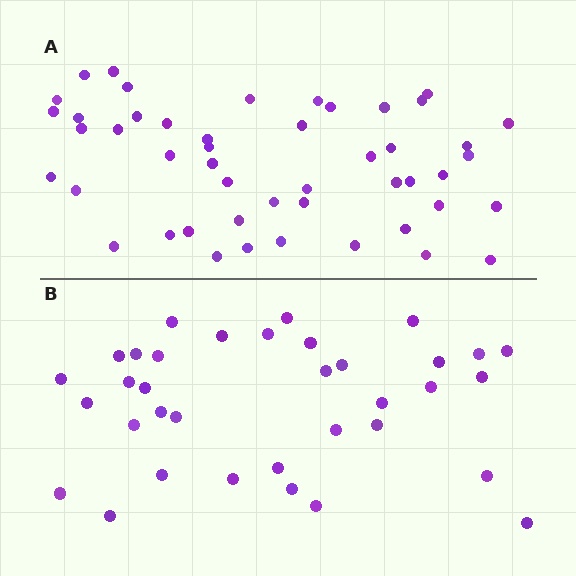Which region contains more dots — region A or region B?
Region A (the top region) has more dots.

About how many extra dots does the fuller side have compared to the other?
Region A has approximately 15 more dots than region B.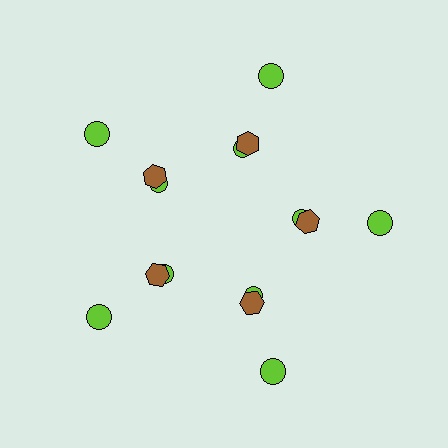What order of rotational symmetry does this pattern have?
This pattern has 5-fold rotational symmetry.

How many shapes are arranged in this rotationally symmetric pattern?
There are 15 shapes, arranged in 5 groups of 3.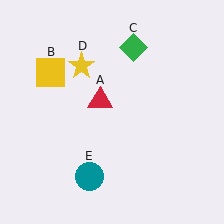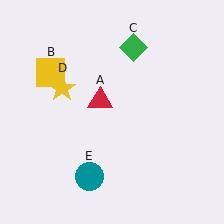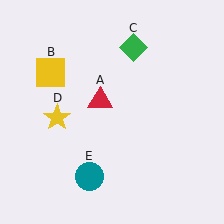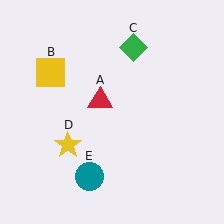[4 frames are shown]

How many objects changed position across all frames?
1 object changed position: yellow star (object D).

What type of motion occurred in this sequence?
The yellow star (object D) rotated counterclockwise around the center of the scene.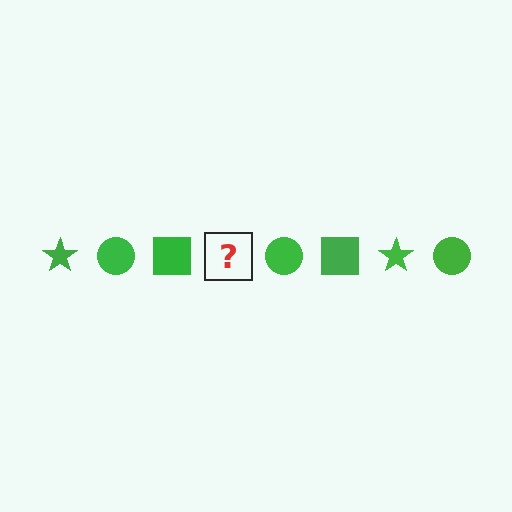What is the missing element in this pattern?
The missing element is a green star.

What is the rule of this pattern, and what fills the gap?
The rule is that the pattern cycles through star, circle, square shapes in green. The gap should be filled with a green star.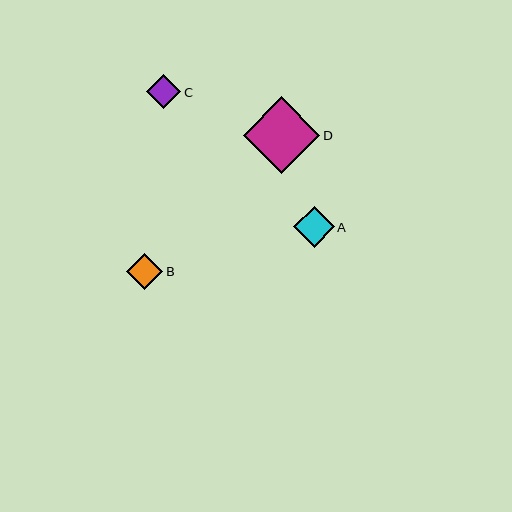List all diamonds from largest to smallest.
From largest to smallest: D, A, B, C.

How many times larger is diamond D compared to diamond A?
Diamond D is approximately 1.9 times the size of diamond A.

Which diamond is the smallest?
Diamond C is the smallest with a size of approximately 34 pixels.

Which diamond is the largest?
Diamond D is the largest with a size of approximately 77 pixels.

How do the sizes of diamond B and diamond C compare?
Diamond B and diamond C are approximately the same size.